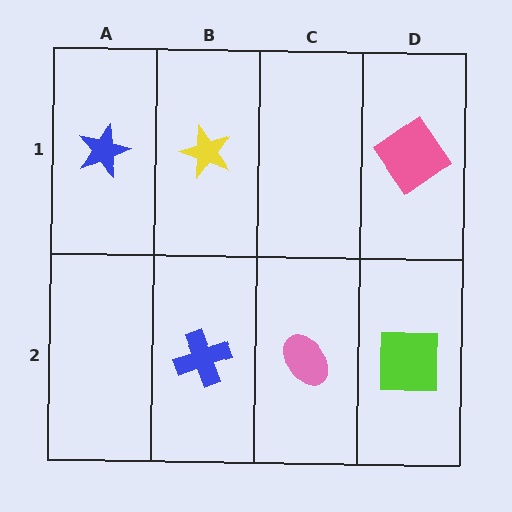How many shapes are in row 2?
3 shapes.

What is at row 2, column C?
A pink ellipse.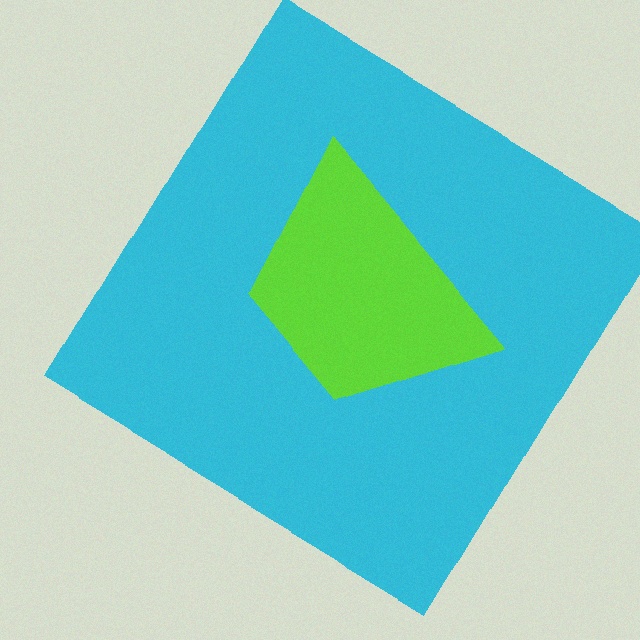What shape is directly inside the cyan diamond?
The lime trapezoid.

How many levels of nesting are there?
2.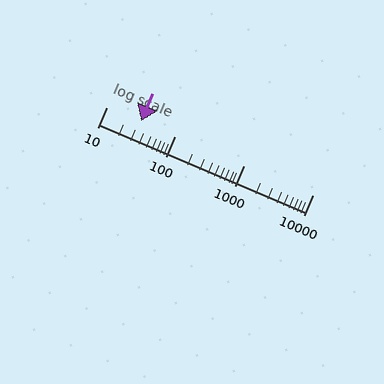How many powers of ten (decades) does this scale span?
The scale spans 3 decades, from 10 to 10000.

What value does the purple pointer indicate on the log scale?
The pointer indicates approximately 32.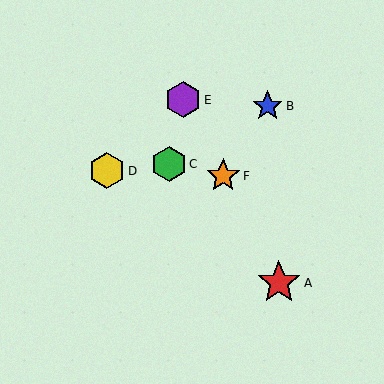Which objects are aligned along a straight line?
Objects A, E, F are aligned along a straight line.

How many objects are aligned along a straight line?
3 objects (A, E, F) are aligned along a straight line.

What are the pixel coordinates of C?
Object C is at (169, 164).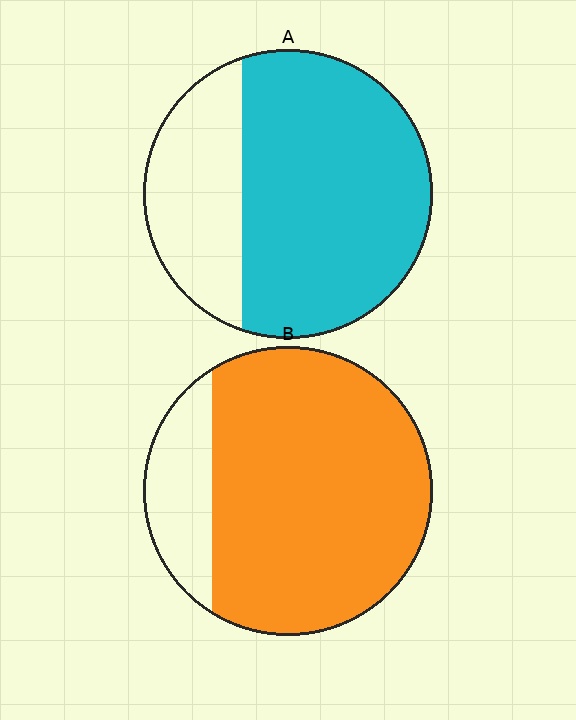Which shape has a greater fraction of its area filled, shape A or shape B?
Shape B.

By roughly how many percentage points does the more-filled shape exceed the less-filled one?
By roughly 10 percentage points (B over A).